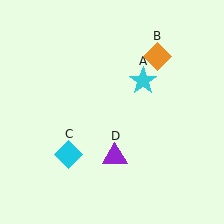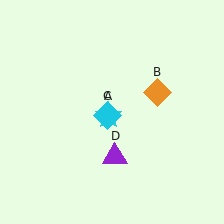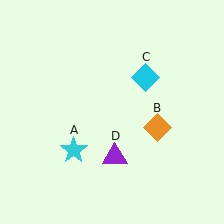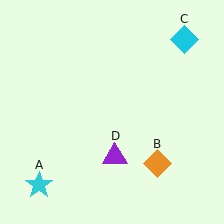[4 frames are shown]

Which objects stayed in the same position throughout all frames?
Purple triangle (object D) remained stationary.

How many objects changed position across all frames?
3 objects changed position: cyan star (object A), orange diamond (object B), cyan diamond (object C).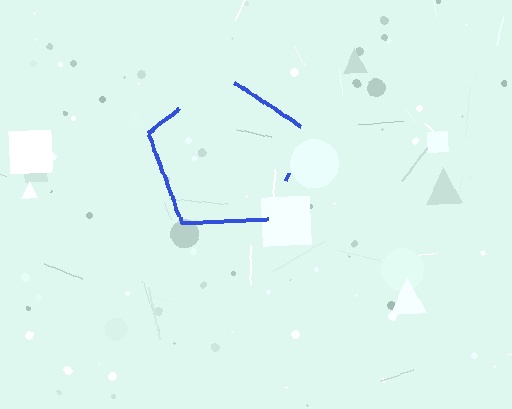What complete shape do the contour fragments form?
The contour fragments form a pentagon.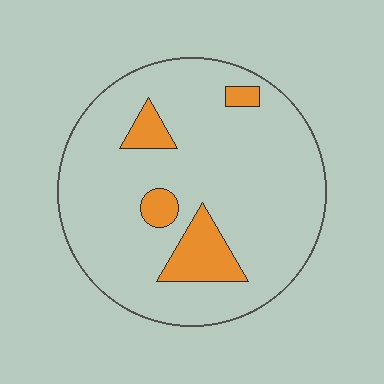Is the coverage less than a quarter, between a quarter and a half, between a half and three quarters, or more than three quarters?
Less than a quarter.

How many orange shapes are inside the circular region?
4.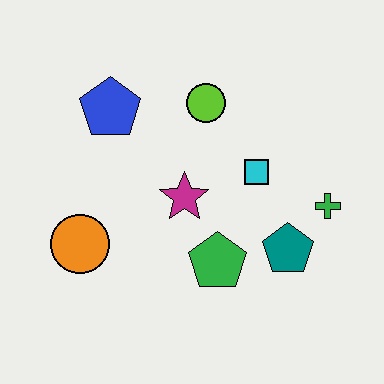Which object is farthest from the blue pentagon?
The green cross is farthest from the blue pentagon.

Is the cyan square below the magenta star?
No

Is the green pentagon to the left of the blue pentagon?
No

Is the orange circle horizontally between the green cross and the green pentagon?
No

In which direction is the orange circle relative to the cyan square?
The orange circle is to the left of the cyan square.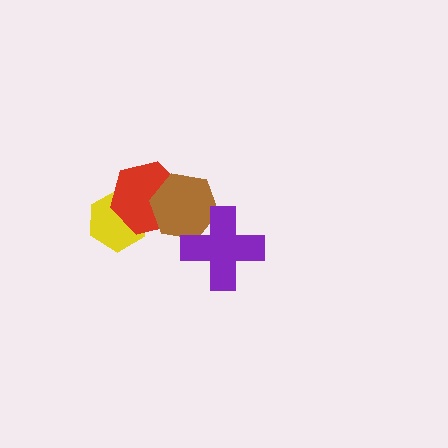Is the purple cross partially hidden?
No, no other shape covers it.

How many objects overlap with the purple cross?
1 object overlaps with the purple cross.